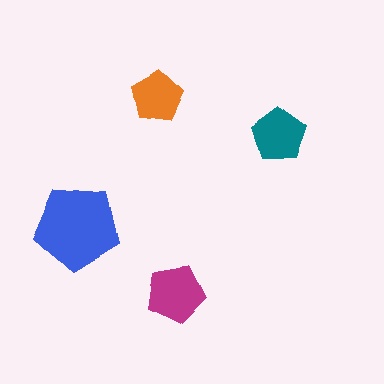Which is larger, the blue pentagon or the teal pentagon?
The blue one.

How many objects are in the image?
There are 4 objects in the image.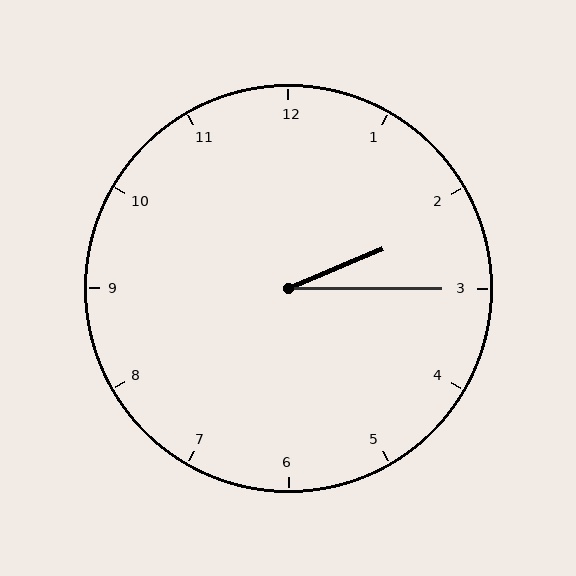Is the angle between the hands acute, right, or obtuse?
It is acute.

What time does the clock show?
2:15.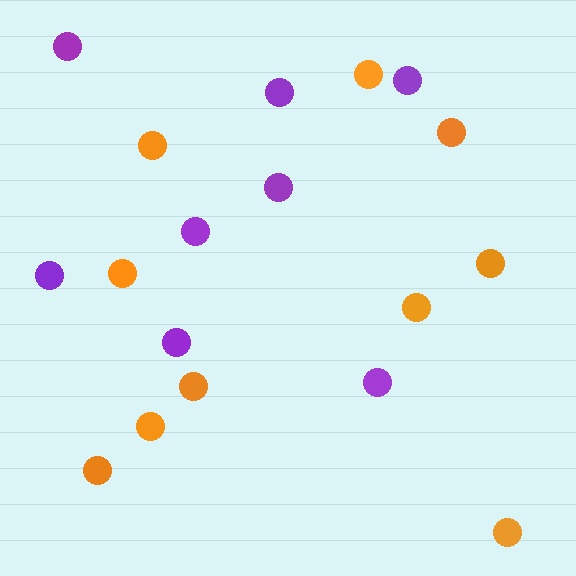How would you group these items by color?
There are 2 groups: one group of orange circles (10) and one group of purple circles (8).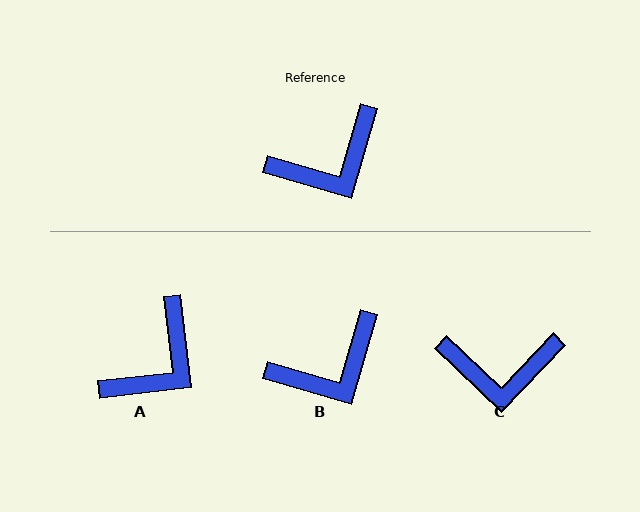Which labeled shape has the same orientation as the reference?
B.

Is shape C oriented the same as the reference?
No, it is off by about 27 degrees.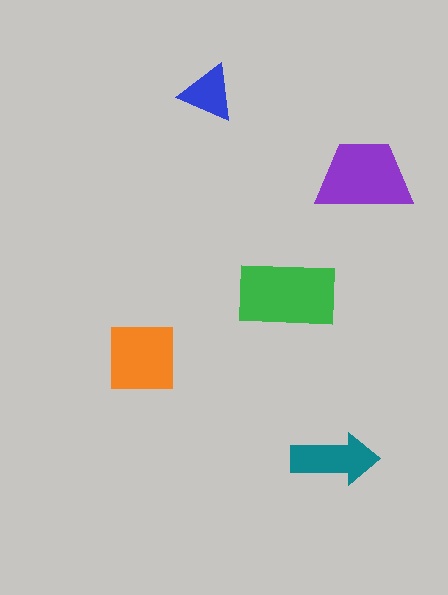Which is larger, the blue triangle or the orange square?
The orange square.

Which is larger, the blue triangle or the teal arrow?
The teal arrow.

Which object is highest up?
The blue triangle is topmost.